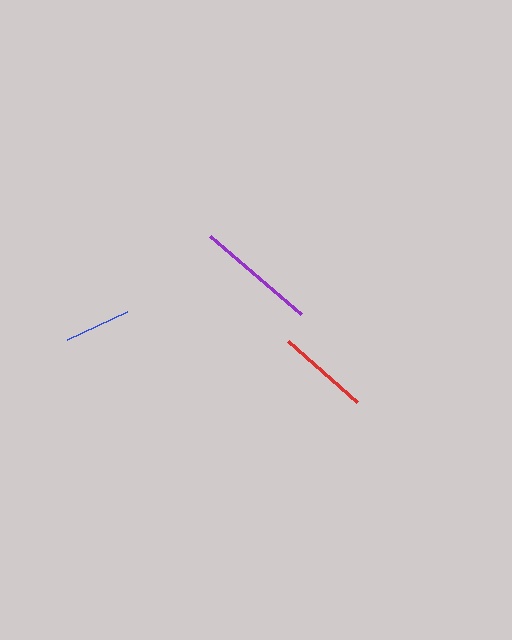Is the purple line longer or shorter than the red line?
The purple line is longer than the red line.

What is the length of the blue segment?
The blue segment is approximately 67 pixels long.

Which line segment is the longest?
The purple line is the longest at approximately 120 pixels.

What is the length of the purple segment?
The purple segment is approximately 120 pixels long.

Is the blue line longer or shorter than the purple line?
The purple line is longer than the blue line.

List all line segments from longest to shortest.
From longest to shortest: purple, red, blue.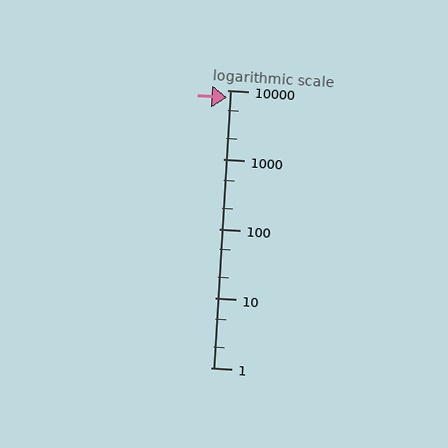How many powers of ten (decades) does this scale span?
The scale spans 4 decades, from 1 to 10000.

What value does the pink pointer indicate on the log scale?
The pointer indicates approximately 7800.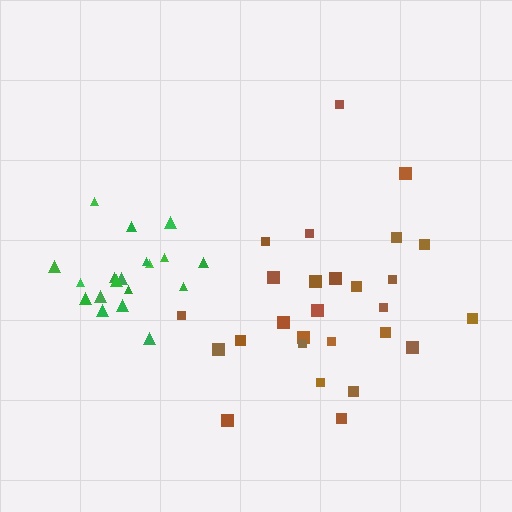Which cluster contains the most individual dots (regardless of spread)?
Brown (27).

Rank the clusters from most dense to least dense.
green, brown.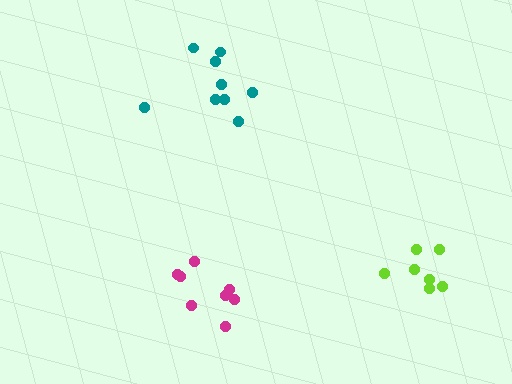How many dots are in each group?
Group 1: 7 dots, Group 2: 8 dots, Group 3: 9 dots (24 total).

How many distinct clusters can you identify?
There are 3 distinct clusters.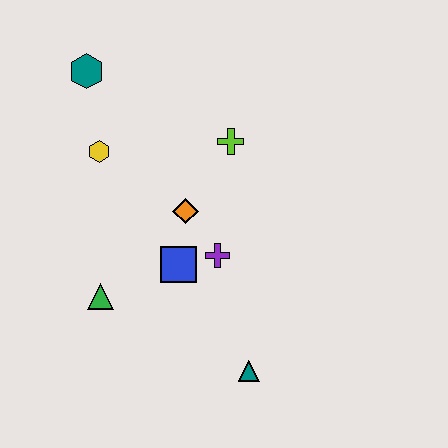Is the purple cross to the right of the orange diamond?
Yes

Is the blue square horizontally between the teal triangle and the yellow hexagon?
Yes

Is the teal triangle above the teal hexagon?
No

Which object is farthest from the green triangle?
The teal hexagon is farthest from the green triangle.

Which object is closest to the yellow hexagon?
The teal hexagon is closest to the yellow hexagon.